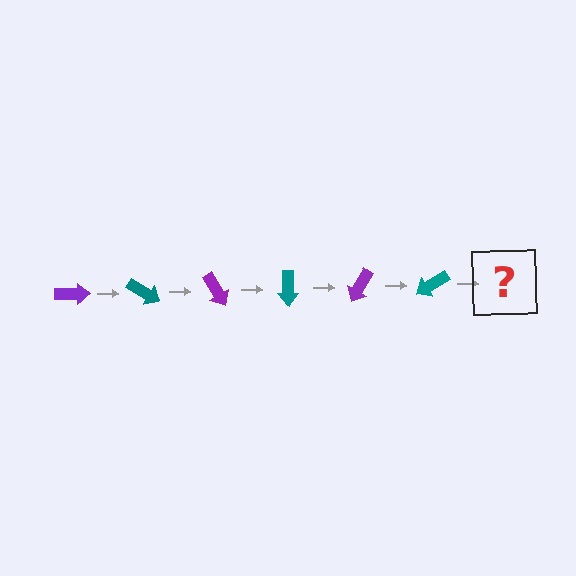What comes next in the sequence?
The next element should be a purple arrow, rotated 180 degrees from the start.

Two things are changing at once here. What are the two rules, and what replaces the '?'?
The two rules are that it rotates 30 degrees each step and the color cycles through purple and teal. The '?' should be a purple arrow, rotated 180 degrees from the start.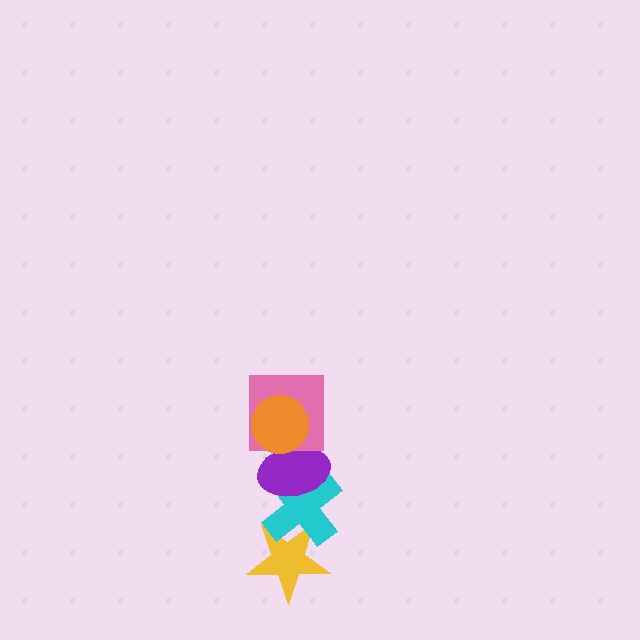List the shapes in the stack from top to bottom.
From top to bottom: the orange circle, the pink square, the purple ellipse, the cyan cross, the yellow star.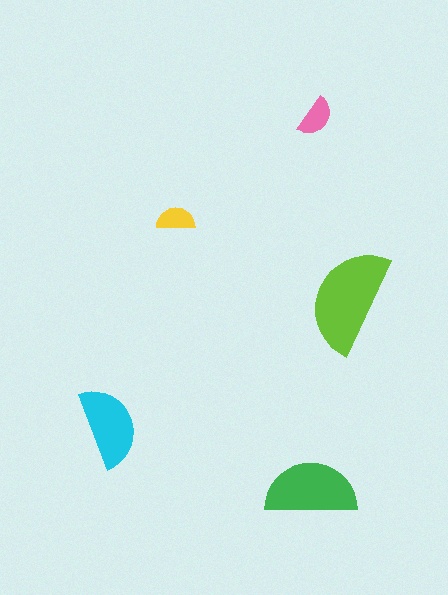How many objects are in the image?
There are 5 objects in the image.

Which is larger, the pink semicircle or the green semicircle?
The green one.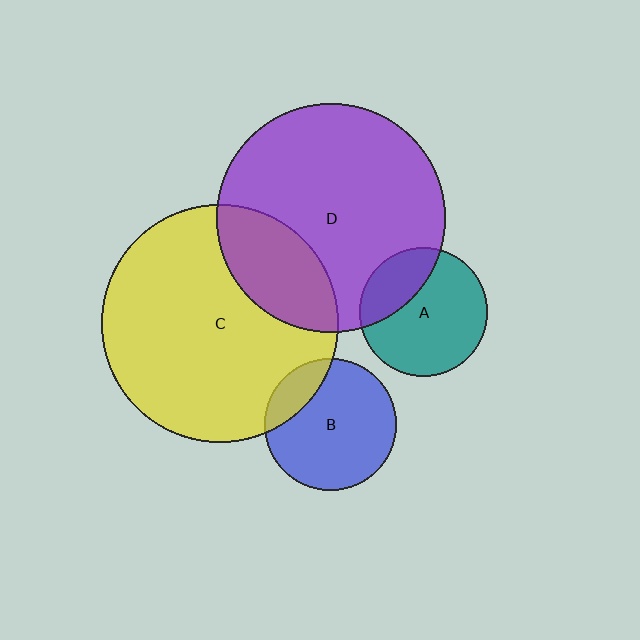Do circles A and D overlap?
Yes.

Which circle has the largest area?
Circle C (yellow).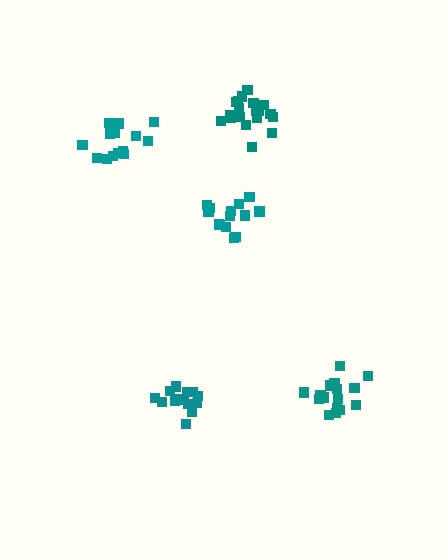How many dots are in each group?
Group 1: 14 dots, Group 2: 16 dots, Group 3: 19 dots, Group 4: 14 dots, Group 5: 15 dots (78 total).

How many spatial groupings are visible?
There are 5 spatial groupings.